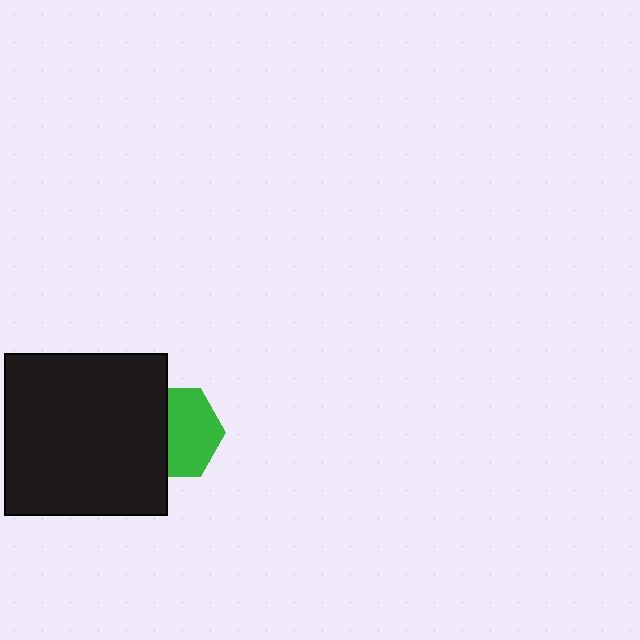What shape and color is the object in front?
The object in front is a black square.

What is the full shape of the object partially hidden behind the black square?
The partially hidden object is a green hexagon.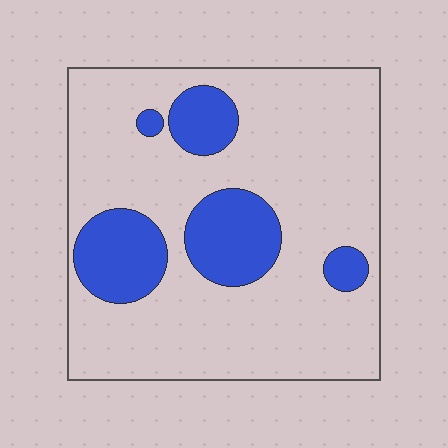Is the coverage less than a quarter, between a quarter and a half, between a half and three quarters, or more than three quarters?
Less than a quarter.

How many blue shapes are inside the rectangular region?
5.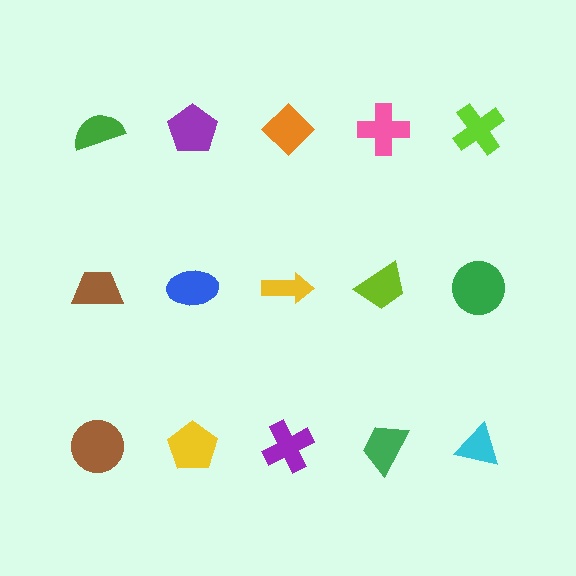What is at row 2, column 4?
A lime trapezoid.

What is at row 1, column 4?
A pink cross.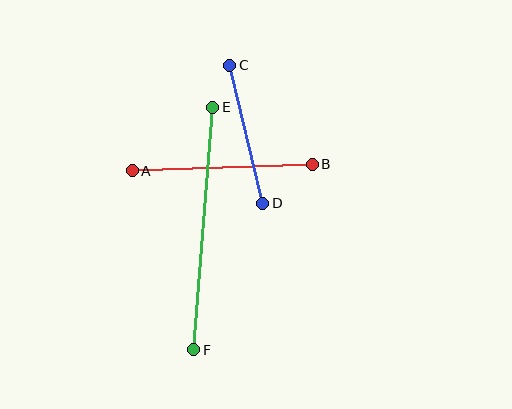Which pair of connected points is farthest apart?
Points E and F are farthest apart.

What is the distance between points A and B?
The distance is approximately 180 pixels.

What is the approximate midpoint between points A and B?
The midpoint is at approximately (222, 168) pixels.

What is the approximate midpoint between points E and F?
The midpoint is at approximately (203, 228) pixels.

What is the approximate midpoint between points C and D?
The midpoint is at approximately (246, 134) pixels.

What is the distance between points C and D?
The distance is approximately 142 pixels.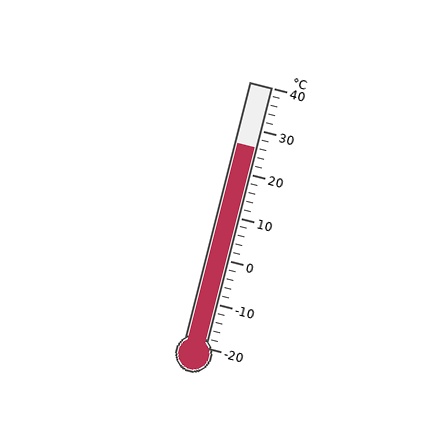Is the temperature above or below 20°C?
The temperature is above 20°C.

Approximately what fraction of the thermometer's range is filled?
The thermometer is filled to approximately 75% of its range.